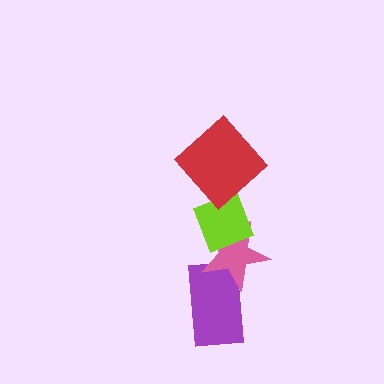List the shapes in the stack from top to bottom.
From top to bottom: the red diamond, the lime diamond, the pink star, the purple rectangle.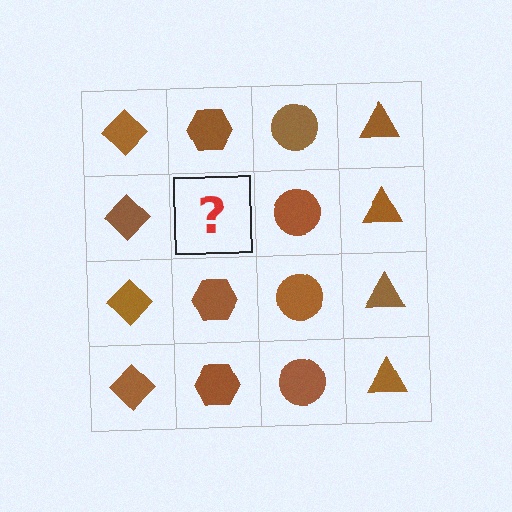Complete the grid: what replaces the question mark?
The question mark should be replaced with a brown hexagon.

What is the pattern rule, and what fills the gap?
The rule is that each column has a consistent shape. The gap should be filled with a brown hexagon.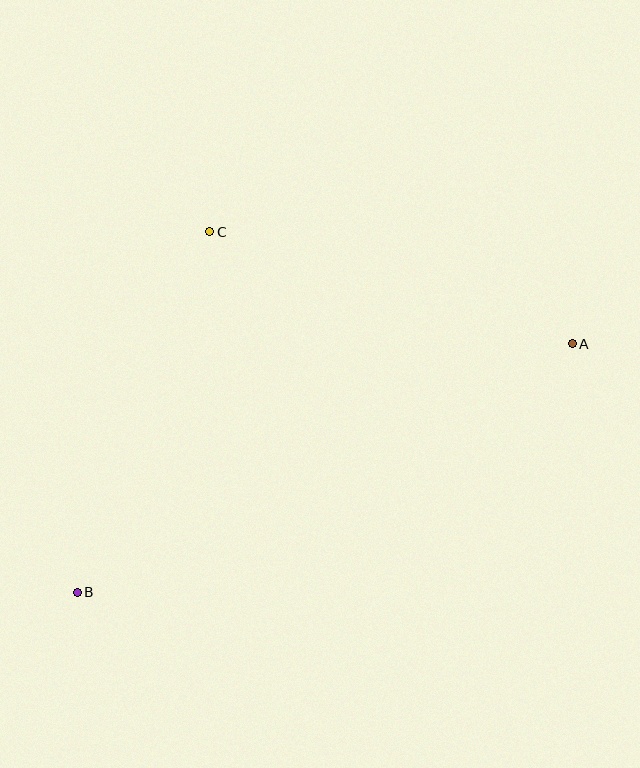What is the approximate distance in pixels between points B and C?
The distance between B and C is approximately 384 pixels.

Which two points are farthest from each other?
Points A and B are farthest from each other.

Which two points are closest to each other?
Points A and C are closest to each other.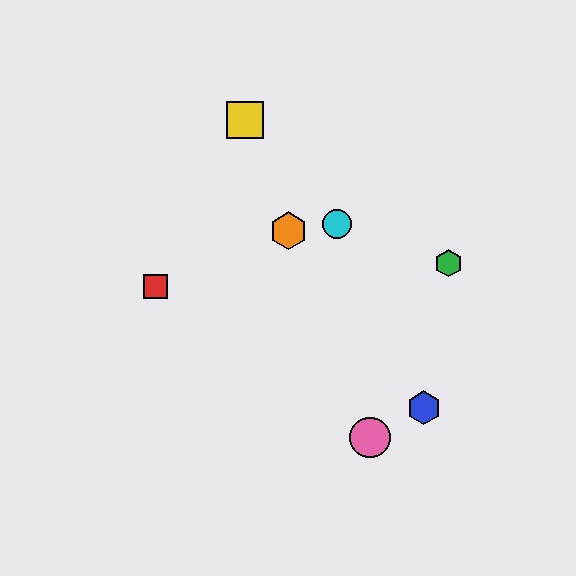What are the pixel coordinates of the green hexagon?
The green hexagon is at (449, 263).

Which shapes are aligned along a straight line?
The yellow square, the purple circle, the orange hexagon, the pink circle are aligned along a straight line.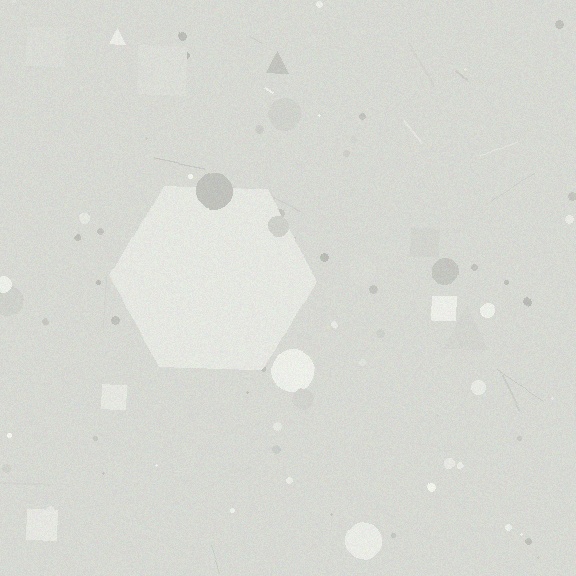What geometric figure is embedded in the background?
A hexagon is embedded in the background.